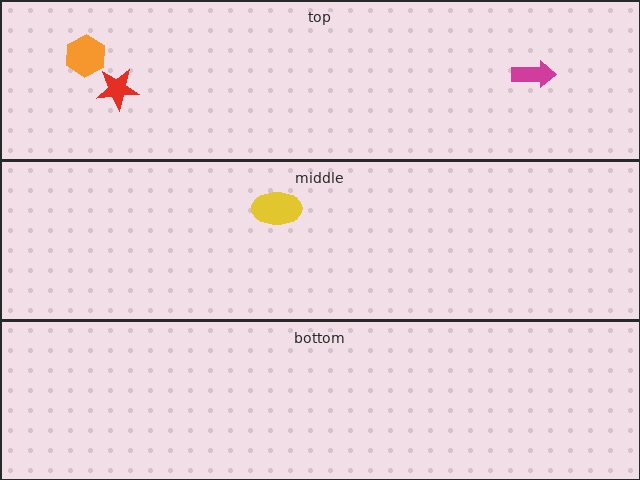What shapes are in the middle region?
The yellow ellipse.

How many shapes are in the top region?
3.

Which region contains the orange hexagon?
The top region.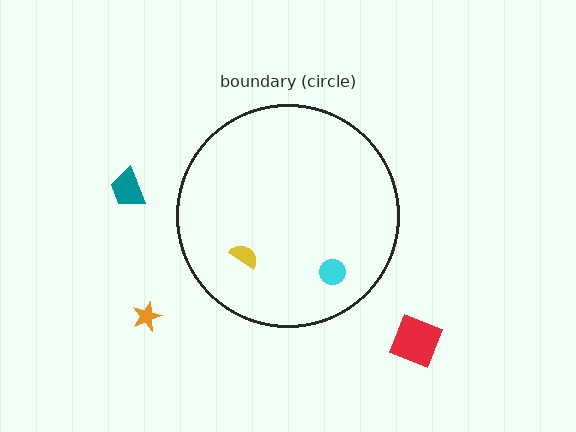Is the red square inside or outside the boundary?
Outside.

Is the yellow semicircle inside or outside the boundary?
Inside.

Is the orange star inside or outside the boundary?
Outside.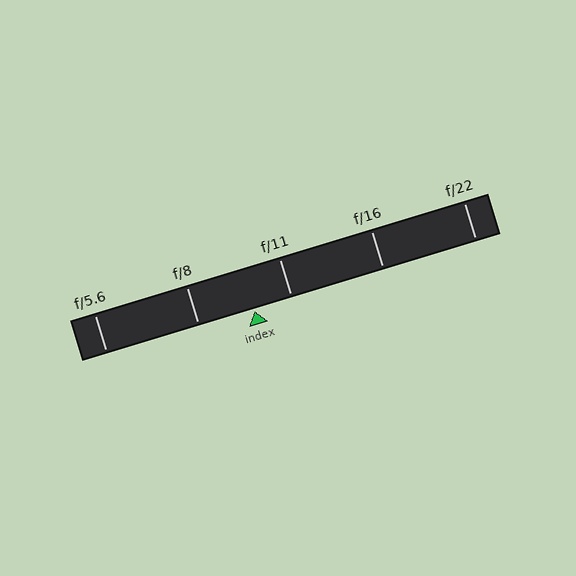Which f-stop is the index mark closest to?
The index mark is closest to f/11.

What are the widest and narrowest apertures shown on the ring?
The widest aperture shown is f/5.6 and the narrowest is f/22.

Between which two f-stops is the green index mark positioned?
The index mark is between f/8 and f/11.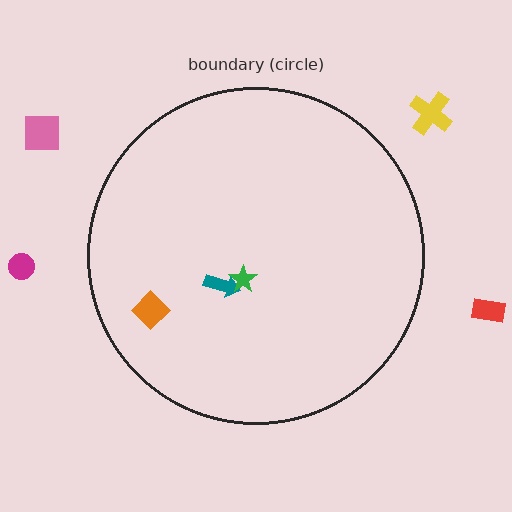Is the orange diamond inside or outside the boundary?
Inside.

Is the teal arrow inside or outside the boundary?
Inside.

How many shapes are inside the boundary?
3 inside, 4 outside.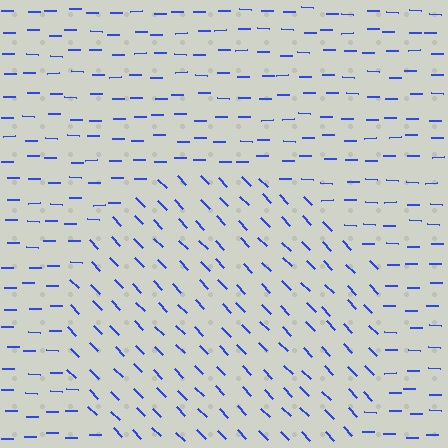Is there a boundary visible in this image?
Yes, there is a texture boundary formed by a change in line orientation.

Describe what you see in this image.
The image is filled with small blue line segments. A circle region in the image has lines oriented differently from the surrounding lines, creating a visible texture boundary.